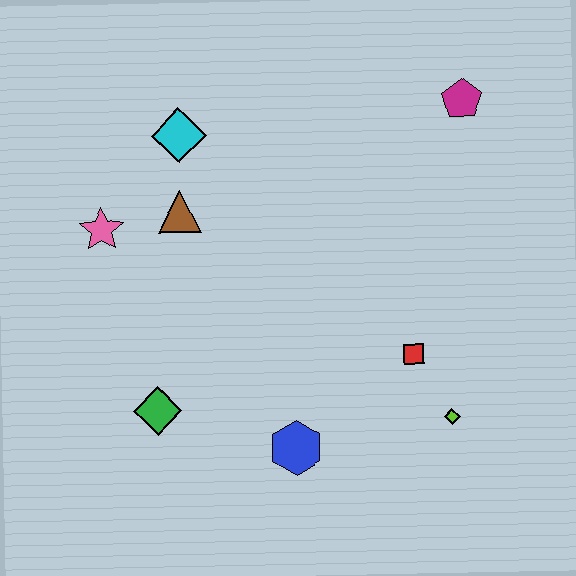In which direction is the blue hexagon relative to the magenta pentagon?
The blue hexagon is below the magenta pentagon.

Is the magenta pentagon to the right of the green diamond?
Yes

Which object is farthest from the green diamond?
The magenta pentagon is farthest from the green diamond.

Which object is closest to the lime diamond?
The red square is closest to the lime diamond.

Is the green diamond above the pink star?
No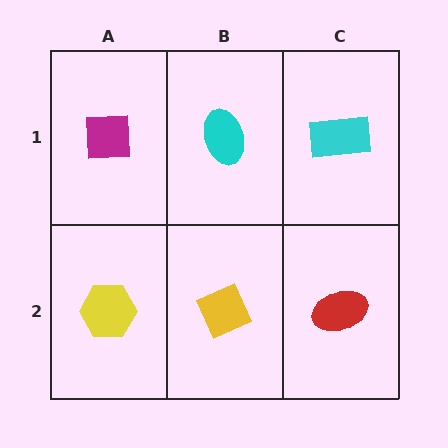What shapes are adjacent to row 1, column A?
A yellow hexagon (row 2, column A), a cyan ellipse (row 1, column B).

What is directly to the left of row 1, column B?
A magenta square.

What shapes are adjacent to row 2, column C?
A cyan rectangle (row 1, column C), a yellow diamond (row 2, column B).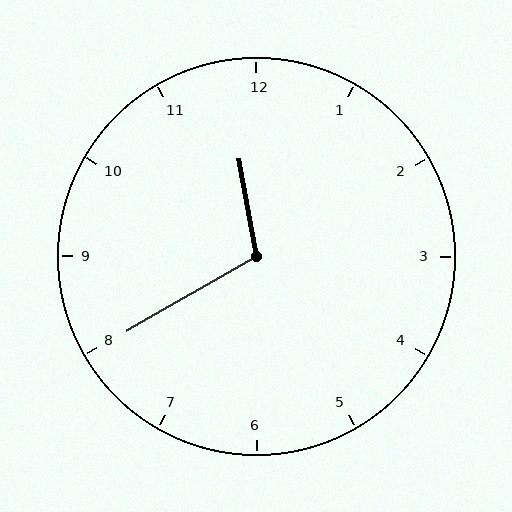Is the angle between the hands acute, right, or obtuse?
It is obtuse.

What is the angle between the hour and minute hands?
Approximately 110 degrees.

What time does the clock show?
11:40.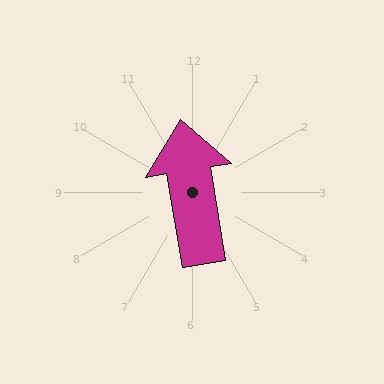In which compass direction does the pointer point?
North.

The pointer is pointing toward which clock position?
Roughly 12 o'clock.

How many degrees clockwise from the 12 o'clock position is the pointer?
Approximately 351 degrees.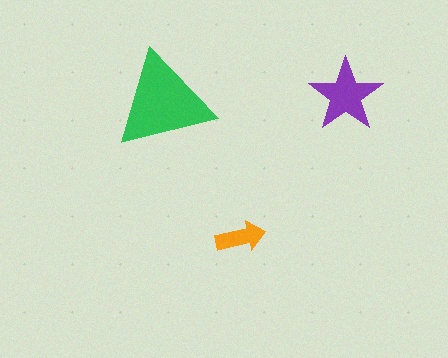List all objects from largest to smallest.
The green triangle, the purple star, the orange arrow.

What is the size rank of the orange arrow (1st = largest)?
3rd.